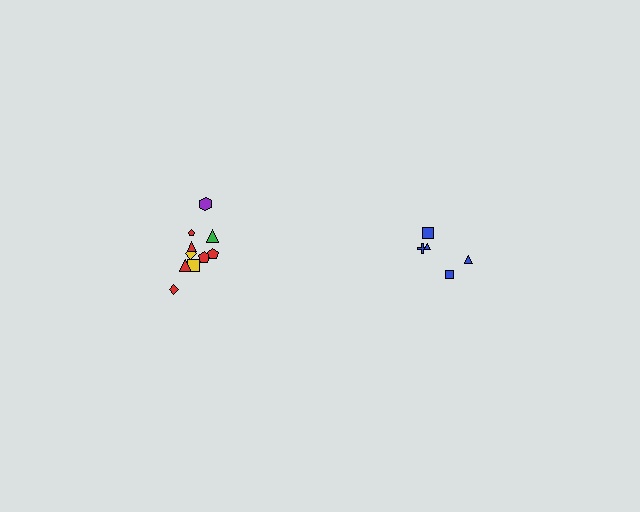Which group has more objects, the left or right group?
The left group.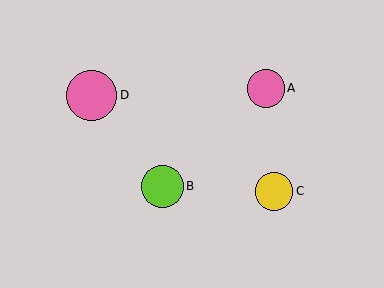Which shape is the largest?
The pink circle (labeled D) is the largest.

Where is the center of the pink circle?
The center of the pink circle is at (266, 88).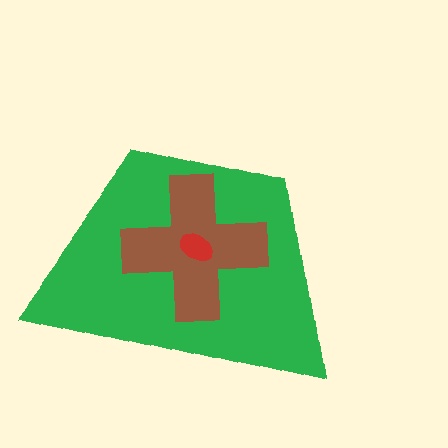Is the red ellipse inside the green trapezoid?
Yes.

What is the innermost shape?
The red ellipse.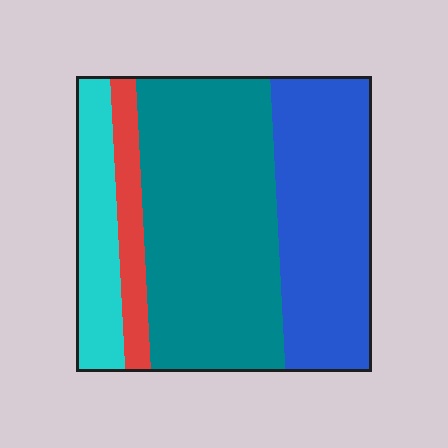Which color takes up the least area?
Red, at roughly 10%.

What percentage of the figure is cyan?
Cyan takes up less than a sixth of the figure.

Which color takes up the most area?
Teal, at roughly 45%.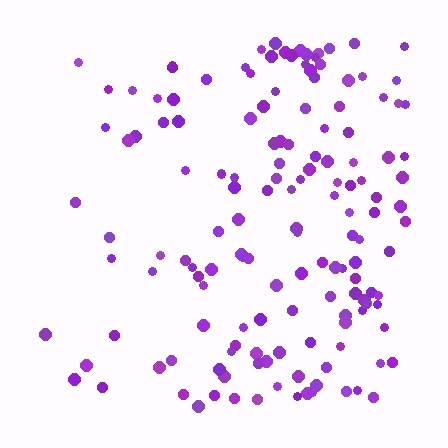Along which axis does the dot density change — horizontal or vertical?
Horizontal.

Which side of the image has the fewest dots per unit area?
The left.